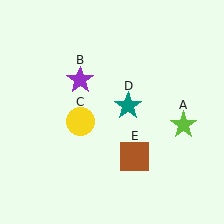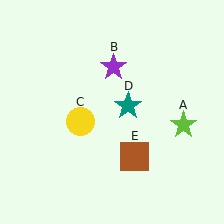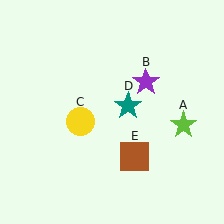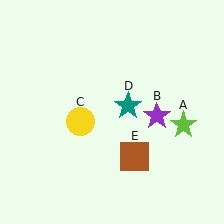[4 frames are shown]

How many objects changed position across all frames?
1 object changed position: purple star (object B).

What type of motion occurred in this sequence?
The purple star (object B) rotated clockwise around the center of the scene.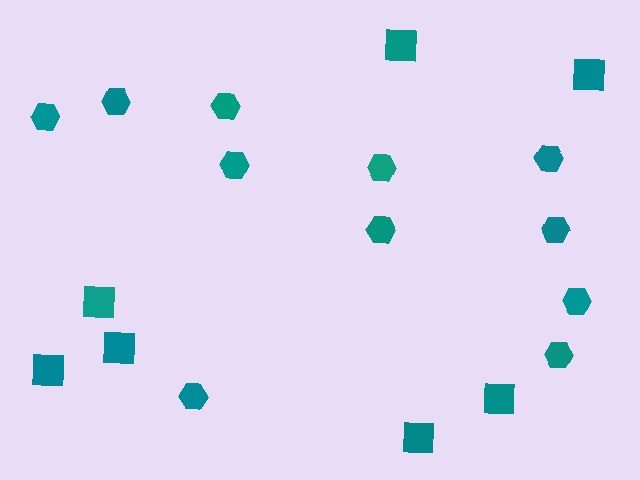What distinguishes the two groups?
There are 2 groups: one group of squares (7) and one group of hexagons (11).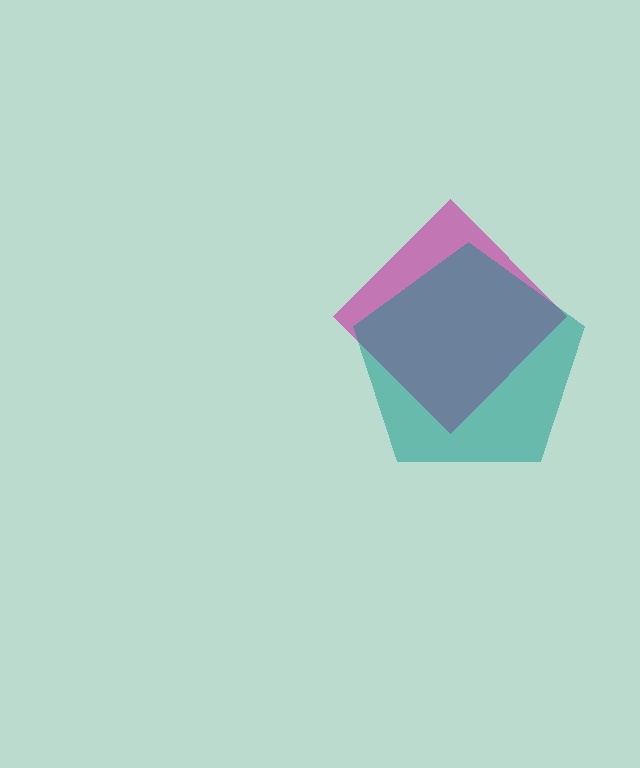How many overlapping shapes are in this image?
There are 2 overlapping shapes in the image.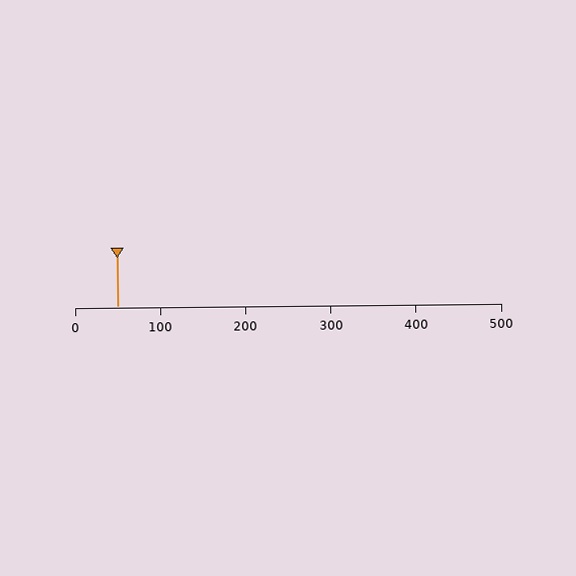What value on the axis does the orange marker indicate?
The marker indicates approximately 50.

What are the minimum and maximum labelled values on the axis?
The axis runs from 0 to 500.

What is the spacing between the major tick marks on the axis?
The major ticks are spaced 100 apart.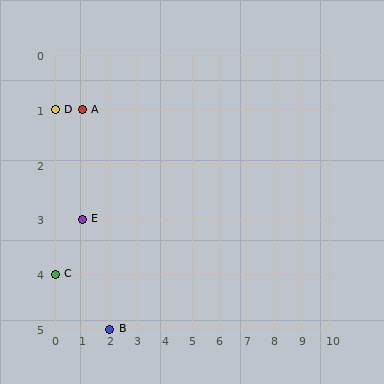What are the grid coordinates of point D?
Point D is at grid coordinates (0, 1).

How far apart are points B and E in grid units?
Points B and E are 1 column and 2 rows apart (about 2.2 grid units diagonally).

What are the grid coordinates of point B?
Point B is at grid coordinates (2, 5).